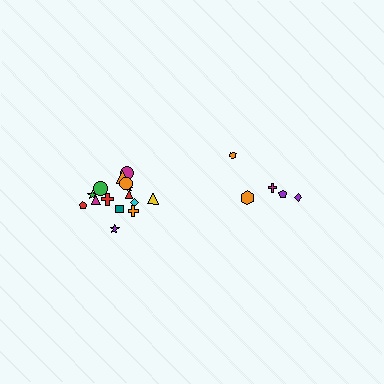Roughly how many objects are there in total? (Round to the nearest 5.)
Roughly 20 objects in total.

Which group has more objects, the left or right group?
The left group.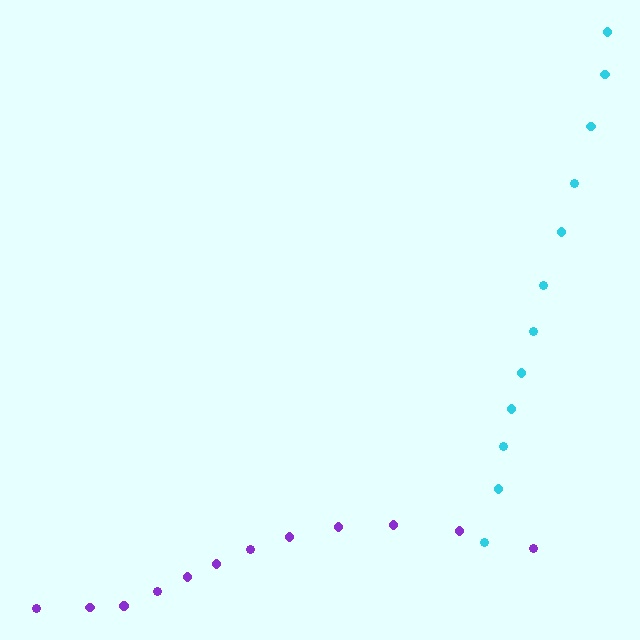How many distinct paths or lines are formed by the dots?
There are 2 distinct paths.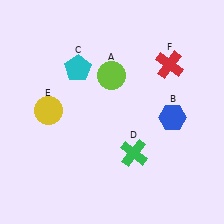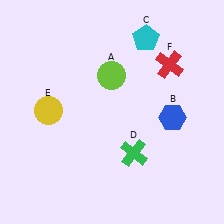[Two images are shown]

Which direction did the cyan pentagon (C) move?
The cyan pentagon (C) moved right.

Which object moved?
The cyan pentagon (C) moved right.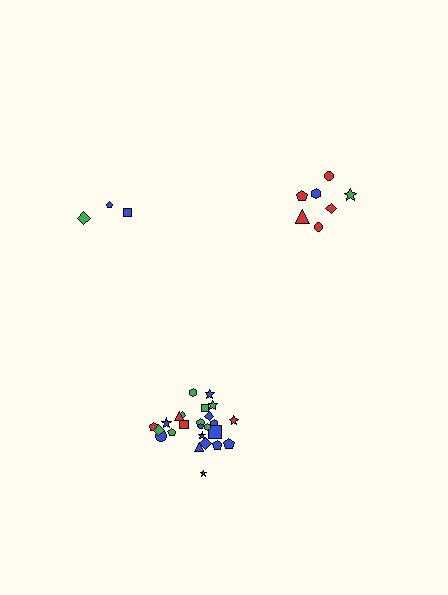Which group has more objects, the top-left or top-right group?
The top-right group.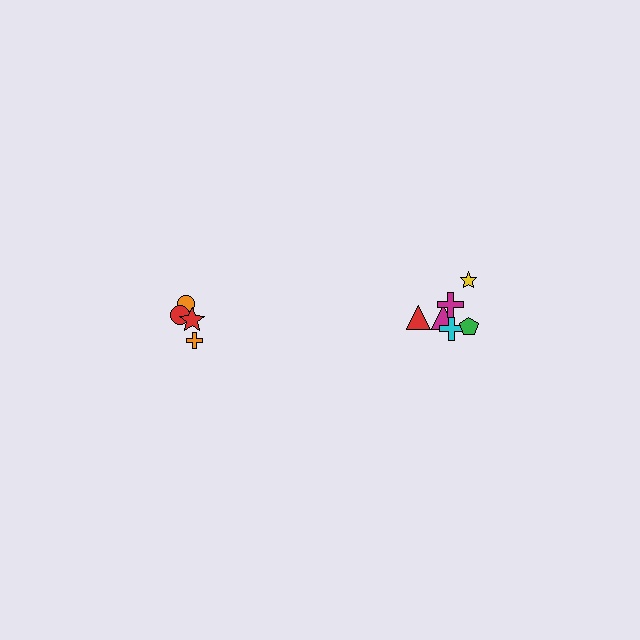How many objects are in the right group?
There are 6 objects.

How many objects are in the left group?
There are 4 objects.